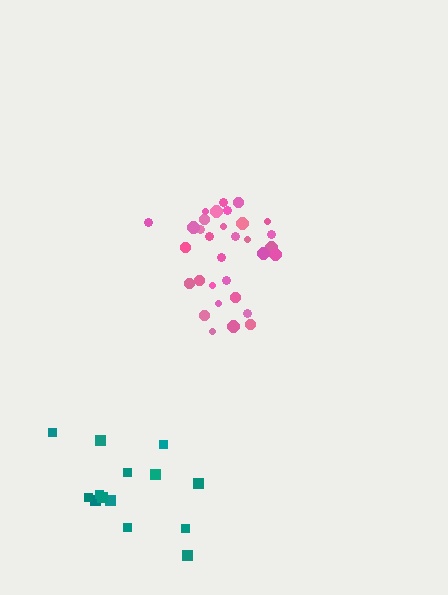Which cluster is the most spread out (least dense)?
Teal.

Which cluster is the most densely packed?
Pink.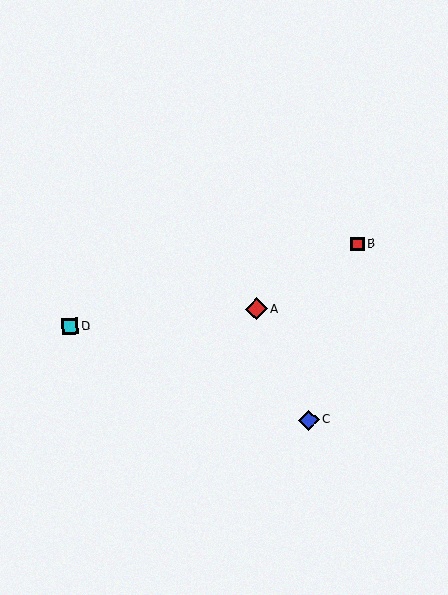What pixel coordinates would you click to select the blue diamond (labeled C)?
Click at (309, 420) to select the blue diamond C.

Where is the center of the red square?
The center of the red square is at (357, 244).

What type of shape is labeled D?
Shape D is a cyan square.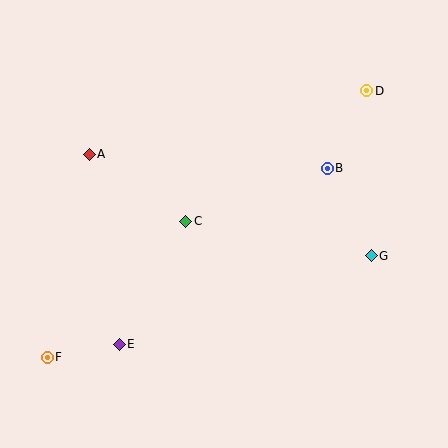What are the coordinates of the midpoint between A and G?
The midpoint between A and G is at (230, 205).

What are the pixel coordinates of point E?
Point E is at (119, 344).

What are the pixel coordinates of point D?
Point D is at (367, 91).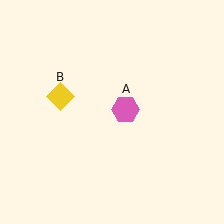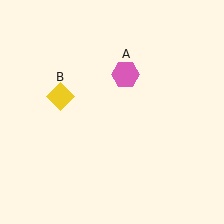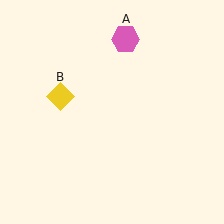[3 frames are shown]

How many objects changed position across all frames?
1 object changed position: pink hexagon (object A).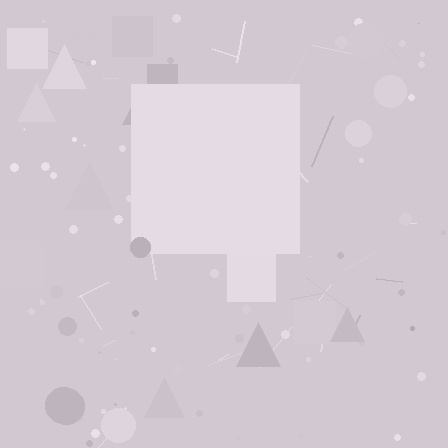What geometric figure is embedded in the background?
A square is embedded in the background.